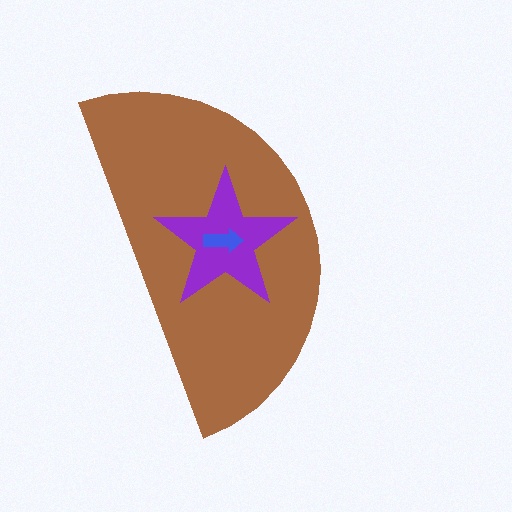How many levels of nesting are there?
3.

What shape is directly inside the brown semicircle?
The purple star.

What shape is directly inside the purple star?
The blue arrow.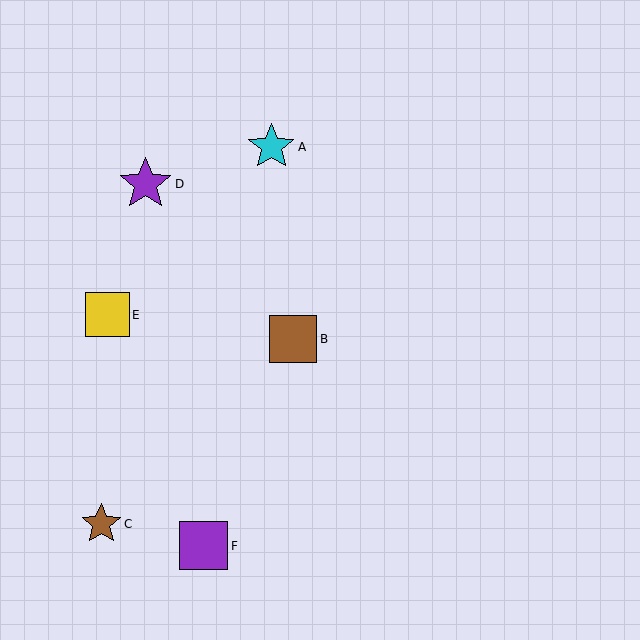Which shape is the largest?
The purple star (labeled D) is the largest.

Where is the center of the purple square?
The center of the purple square is at (204, 546).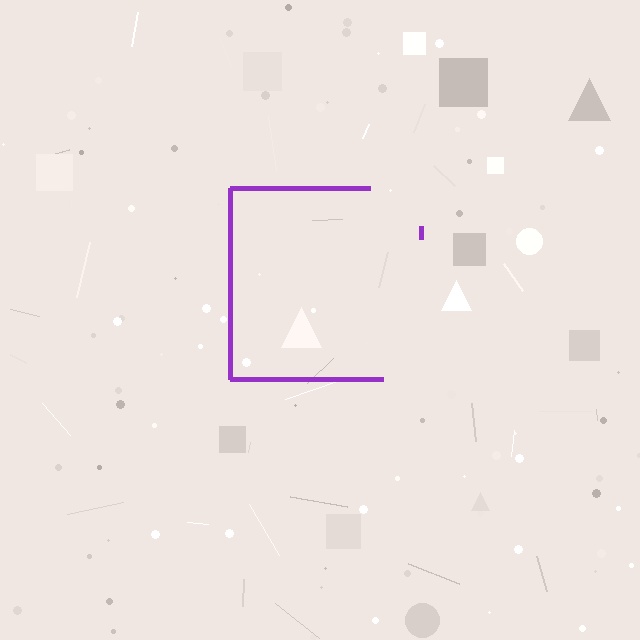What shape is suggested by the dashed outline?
The dashed outline suggests a square.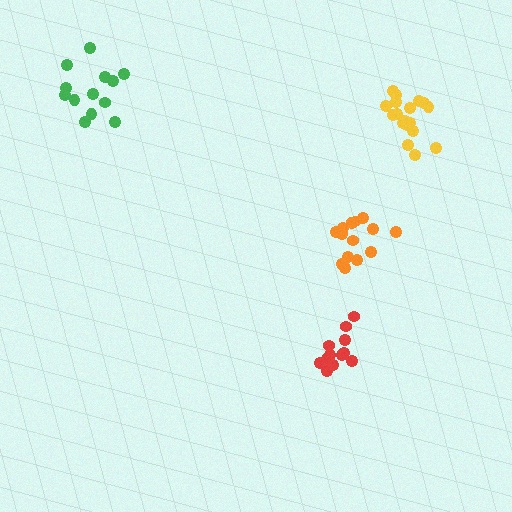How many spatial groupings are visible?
There are 4 spatial groupings.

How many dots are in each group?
Group 1: 18 dots, Group 2: 13 dots, Group 3: 13 dots, Group 4: 15 dots (59 total).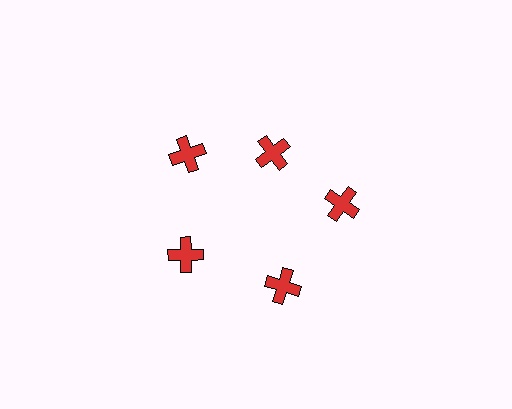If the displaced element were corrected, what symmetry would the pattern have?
It would have 5-fold rotational symmetry — the pattern would map onto itself every 72 degrees.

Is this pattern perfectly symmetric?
No. The 5 red crosses are arranged in a ring, but one element near the 1 o'clock position is pulled inward toward the center, breaking the 5-fold rotational symmetry.